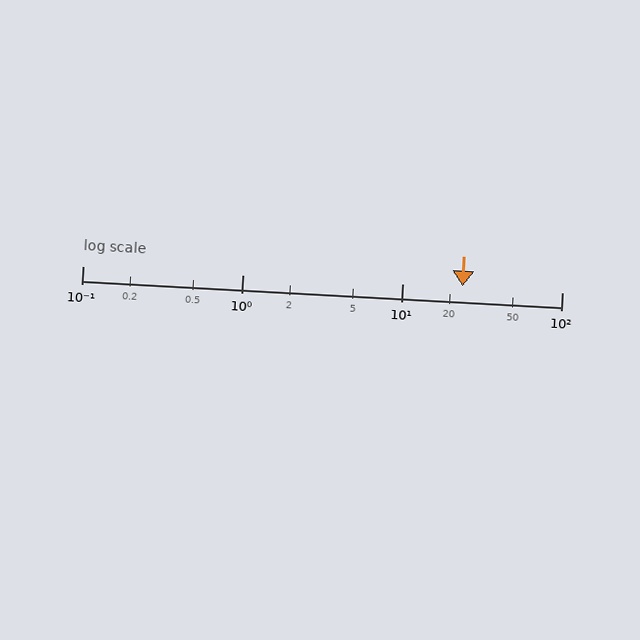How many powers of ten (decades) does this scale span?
The scale spans 3 decades, from 0.1 to 100.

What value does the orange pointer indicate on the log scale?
The pointer indicates approximately 24.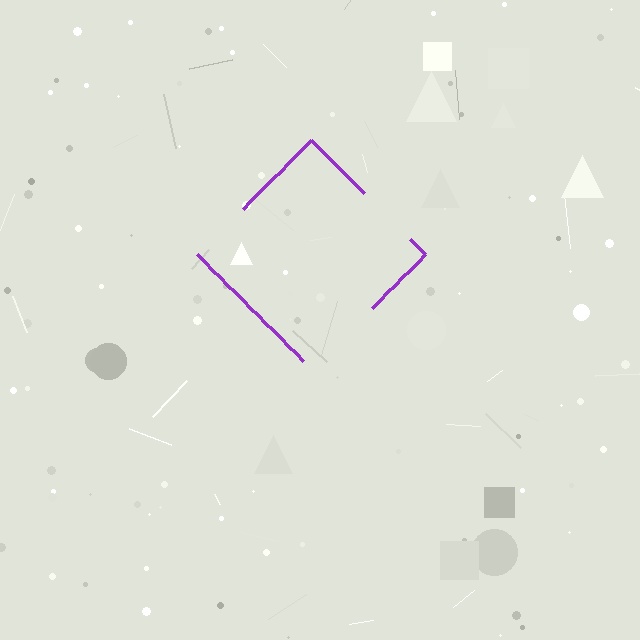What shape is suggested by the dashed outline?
The dashed outline suggests a diamond.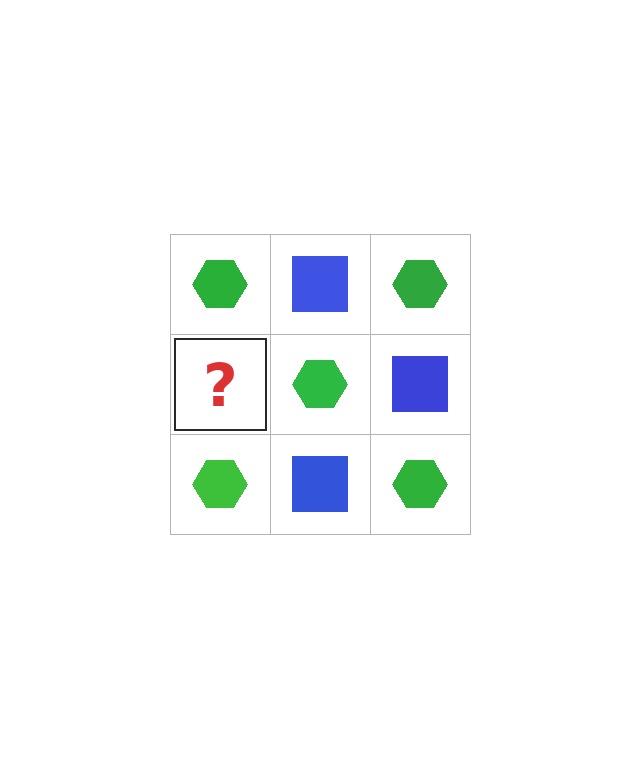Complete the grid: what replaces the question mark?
The question mark should be replaced with a blue square.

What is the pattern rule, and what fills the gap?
The rule is that it alternates green hexagon and blue square in a checkerboard pattern. The gap should be filled with a blue square.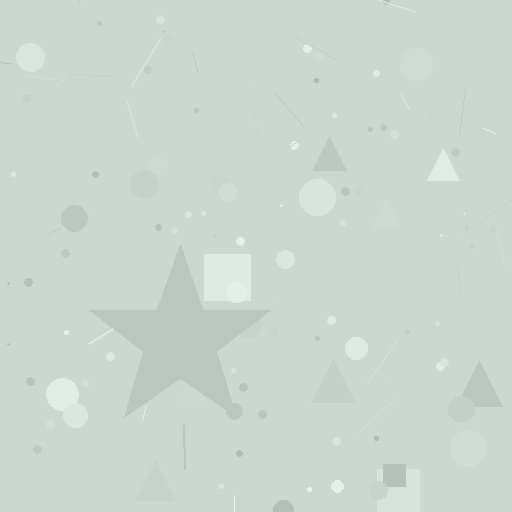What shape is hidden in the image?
A star is hidden in the image.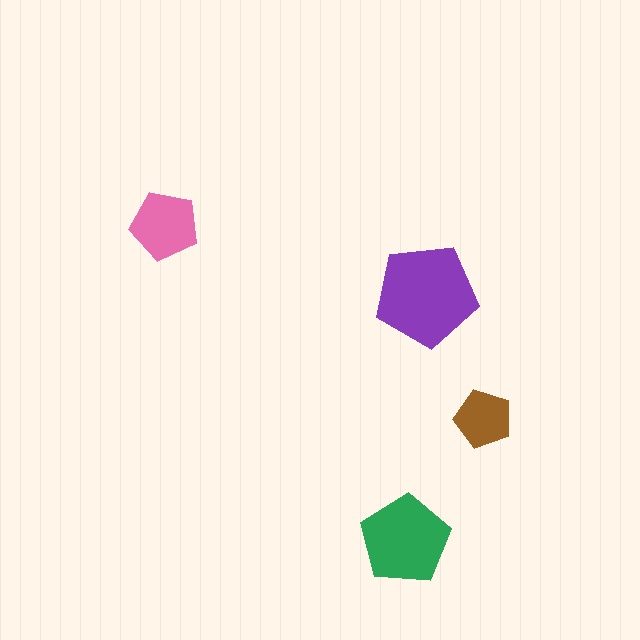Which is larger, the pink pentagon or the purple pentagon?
The purple one.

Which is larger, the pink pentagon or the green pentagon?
The green one.